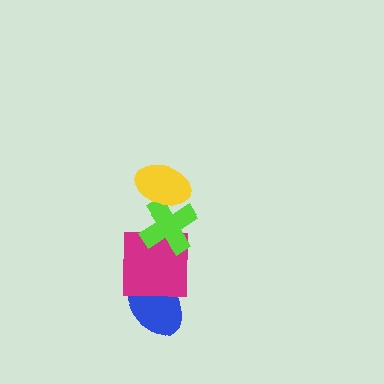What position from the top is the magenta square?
The magenta square is 3rd from the top.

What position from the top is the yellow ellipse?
The yellow ellipse is 1st from the top.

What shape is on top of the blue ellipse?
The magenta square is on top of the blue ellipse.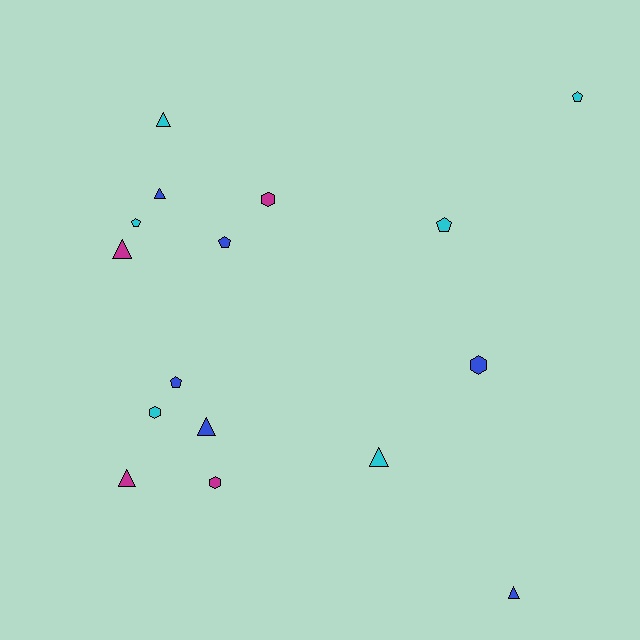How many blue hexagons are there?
There is 1 blue hexagon.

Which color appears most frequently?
Cyan, with 6 objects.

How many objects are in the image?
There are 16 objects.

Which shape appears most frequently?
Triangle, with 7 objects.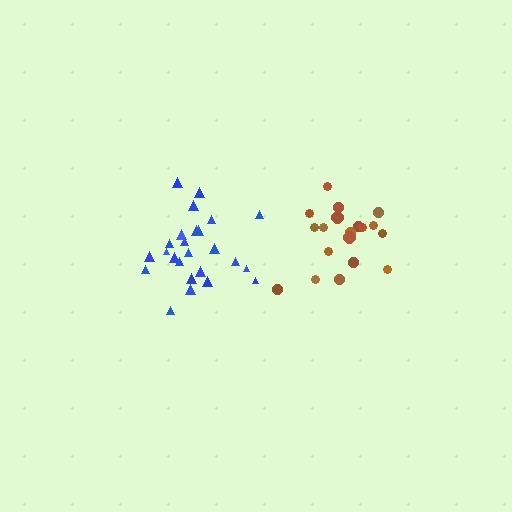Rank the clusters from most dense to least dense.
blue, brown.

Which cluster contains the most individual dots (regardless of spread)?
Blue (26).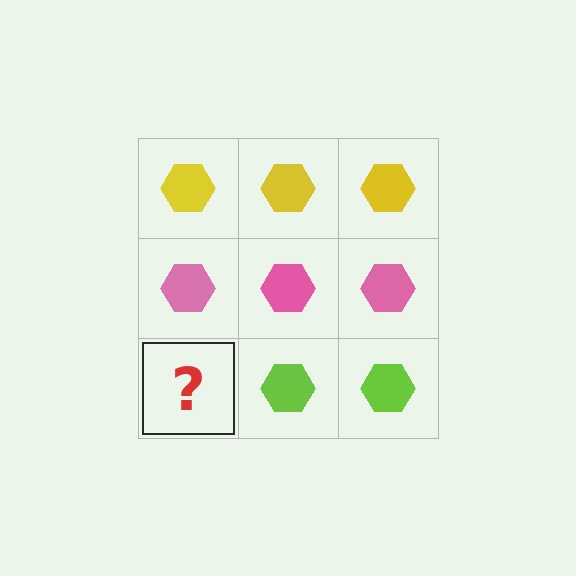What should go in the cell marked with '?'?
The missing cell should contain a lime hexagon.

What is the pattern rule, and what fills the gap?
The rule is that each row has a consistent color. The gap should be filled with a lime hexagon.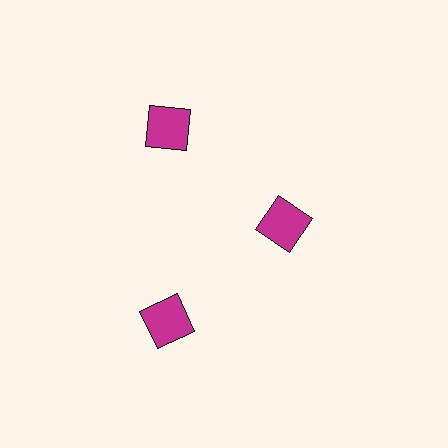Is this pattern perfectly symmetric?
No. The 3 magenta squares are arranged in a ring, but one element near the 3 o'clock position is pulled inward toward the center, breaking the 3-fold rotational symmetry.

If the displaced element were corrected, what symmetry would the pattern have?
It would have 3-fold rotational symmetry — the pattern would map onto itself every 120 degrees.